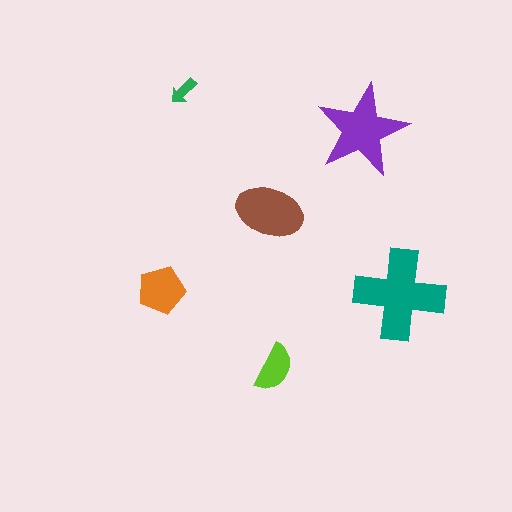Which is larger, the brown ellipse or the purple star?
The purple star.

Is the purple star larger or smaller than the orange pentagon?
Larger.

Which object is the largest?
The teal cross.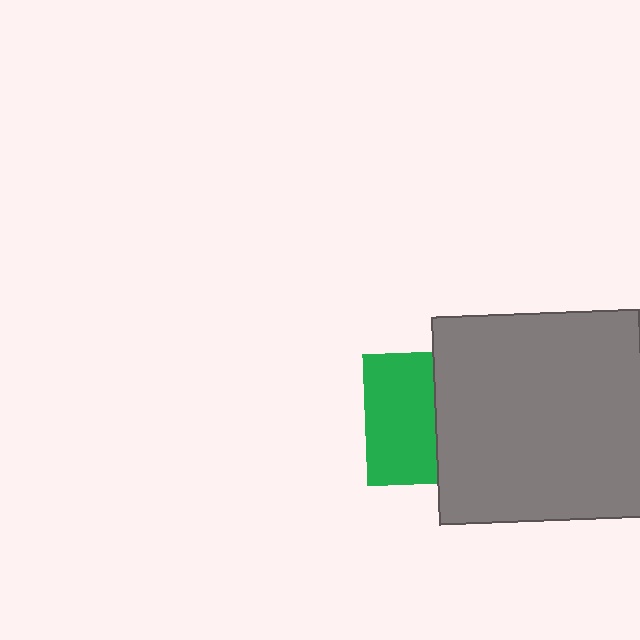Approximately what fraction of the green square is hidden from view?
Roughly 47% of the green square is hidden behind the gray square.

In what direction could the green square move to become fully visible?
The green square could move left. That would shift it out from behind the gray square entirely.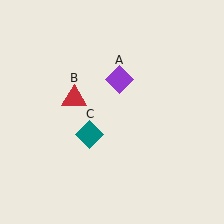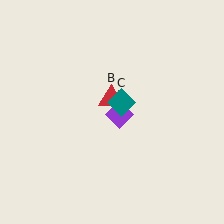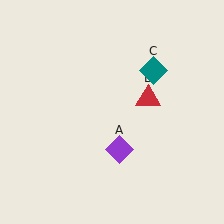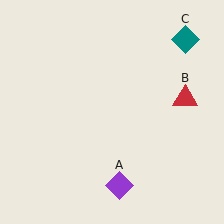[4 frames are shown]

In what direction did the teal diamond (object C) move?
The teal diamond (object C) moved up and to the right.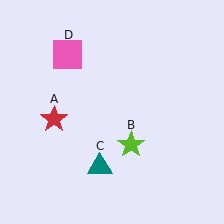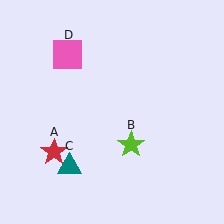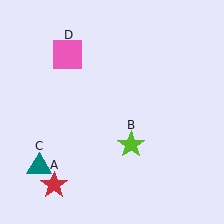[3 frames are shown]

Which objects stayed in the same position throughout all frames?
Lime star (object B) and pink square (object D) remained stationary.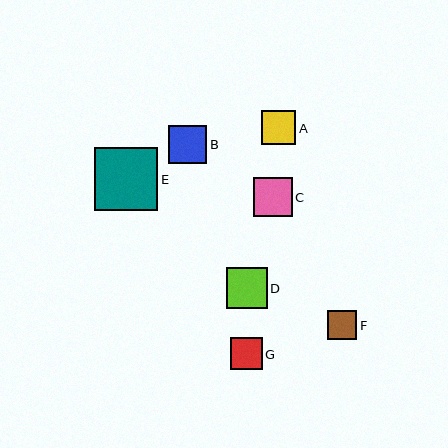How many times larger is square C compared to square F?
Square C is approximately 1.4 times the size of square F.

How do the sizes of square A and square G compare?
Square A and square G are approximately the same size.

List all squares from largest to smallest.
From largest to smallest: E, D, C, B, A, G, F.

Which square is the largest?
Square E is the largest with a size of approximately 63 pixels.